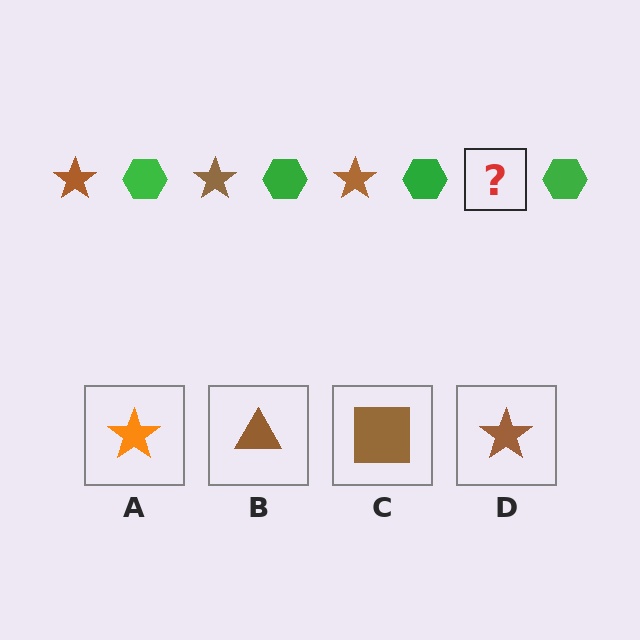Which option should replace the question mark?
Option D.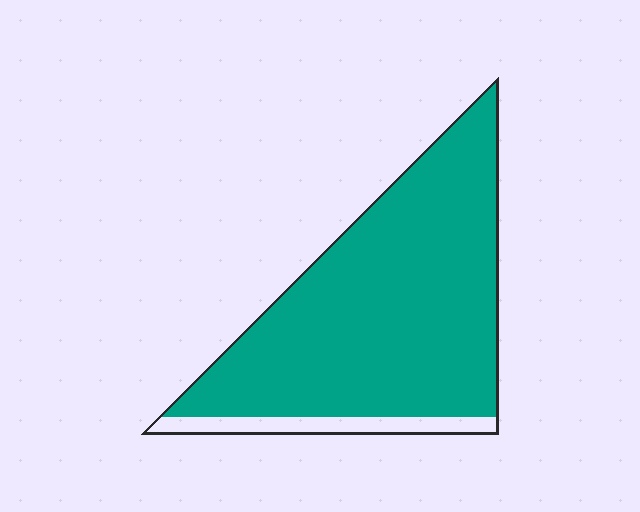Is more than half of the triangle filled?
Yes.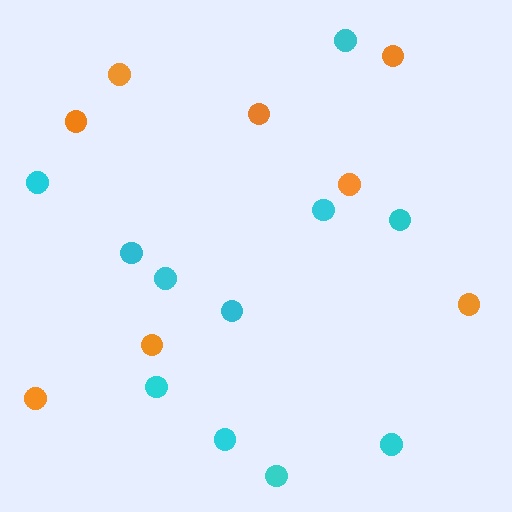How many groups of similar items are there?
There are 2 groups: one group of orange circles (8) and one group of cyan circles (11).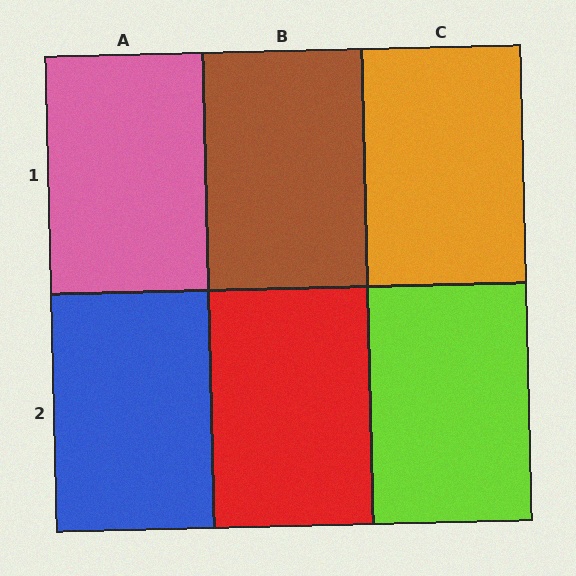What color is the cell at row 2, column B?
Red.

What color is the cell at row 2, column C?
Lime.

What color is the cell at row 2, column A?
Blue.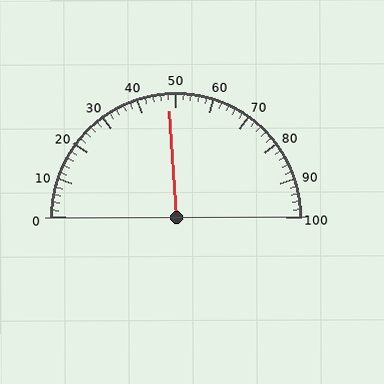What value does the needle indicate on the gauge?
The needle indicates approximately 48.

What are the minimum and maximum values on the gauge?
The gauge ranges from 0 to 100.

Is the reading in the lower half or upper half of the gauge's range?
The reading is in the lower half of the range (0 to 100).